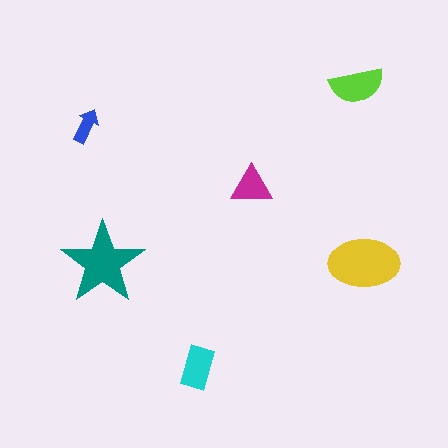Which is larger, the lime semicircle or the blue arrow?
The lime semicircle.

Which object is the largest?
The yellow ellipse.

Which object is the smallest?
The blue arrow.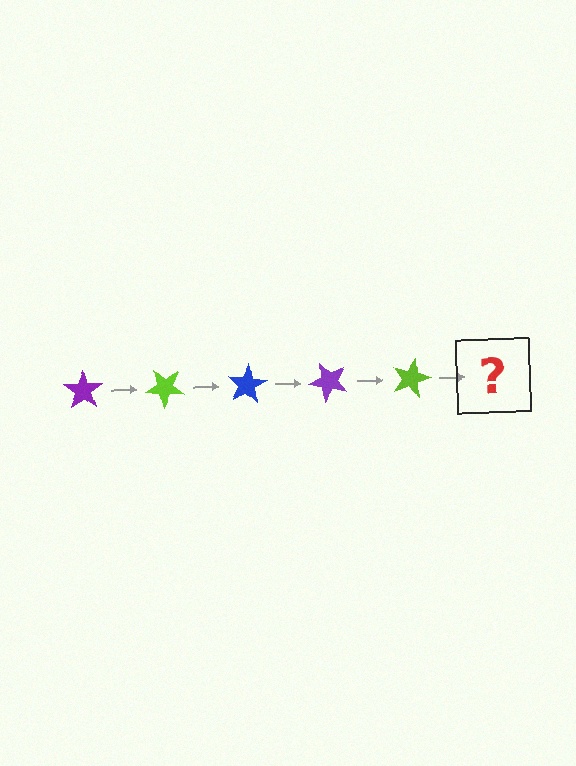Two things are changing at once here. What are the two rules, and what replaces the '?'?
The two rules are that it rotates 40 degrees each step and the color cycles through purple, lime, and blue. The '?' should be a blue star, rotated 200 degrees from the start.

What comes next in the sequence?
The next element should be a blue star, rotated 200 degrees from the start.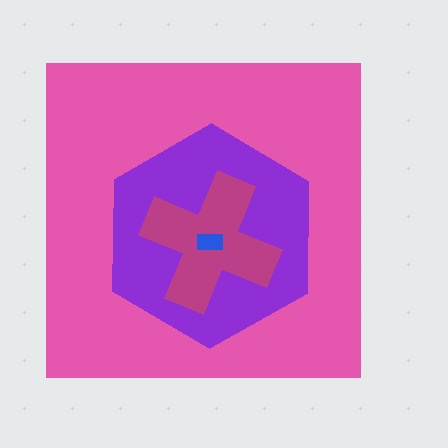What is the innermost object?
The blue rectangle.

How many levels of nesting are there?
4.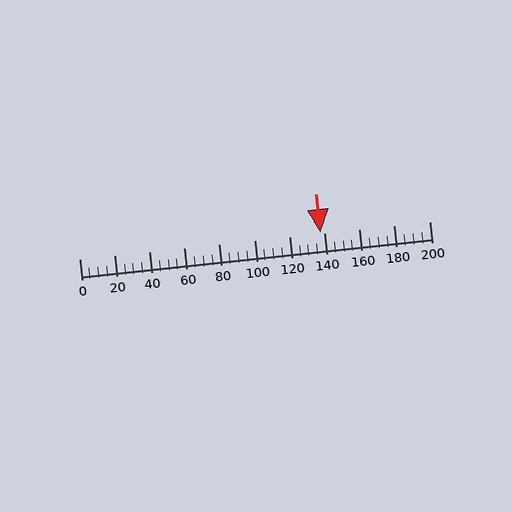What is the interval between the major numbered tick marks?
The major tick marks are spaced 20 units apart.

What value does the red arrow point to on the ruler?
The red arrow points to approximately 138.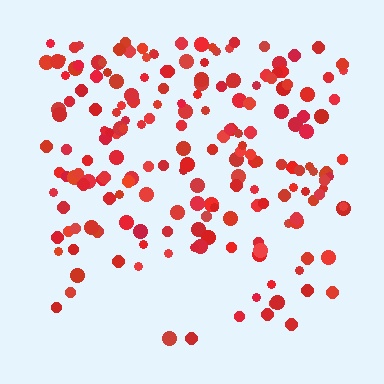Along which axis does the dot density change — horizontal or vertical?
Vertical.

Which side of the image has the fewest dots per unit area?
The bottom.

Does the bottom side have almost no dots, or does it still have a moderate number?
Still a moderate number, just noticeably fewer than the top.